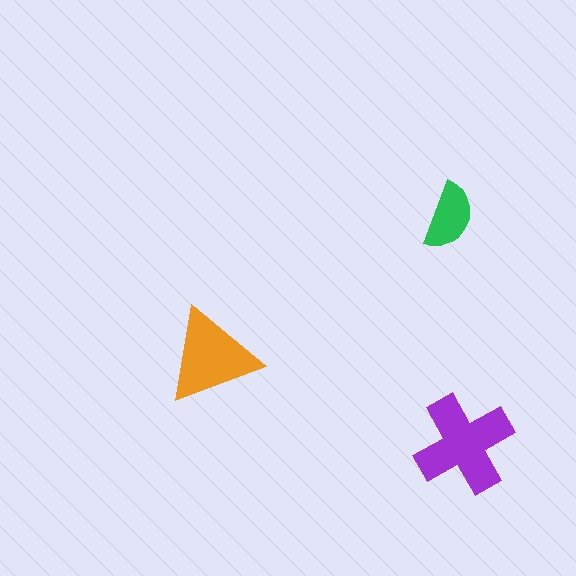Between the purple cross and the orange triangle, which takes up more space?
The purple cross.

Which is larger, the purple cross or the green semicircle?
The purple cross.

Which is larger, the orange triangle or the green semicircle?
The orange triangle.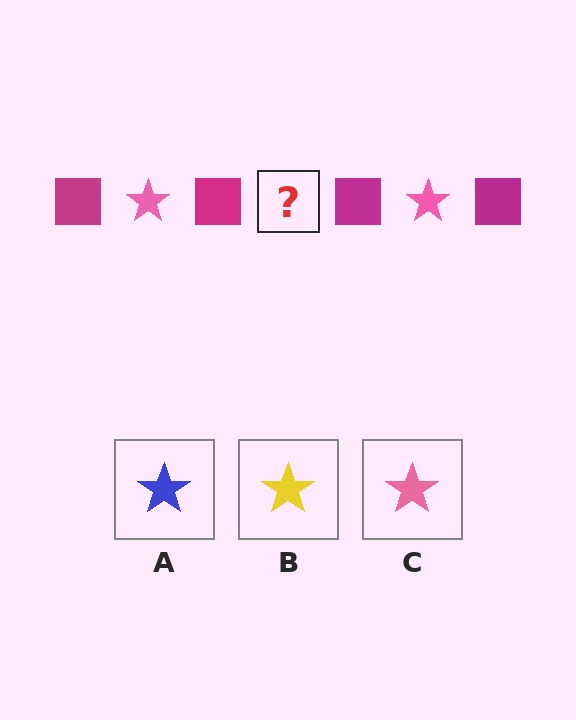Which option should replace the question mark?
Option C.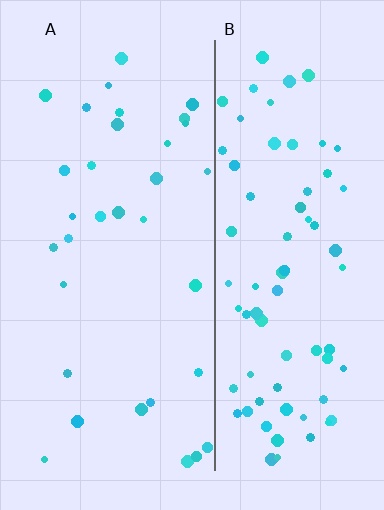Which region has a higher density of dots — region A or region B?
B (the right).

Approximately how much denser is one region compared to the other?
Approximately 2.4× — region B over region A.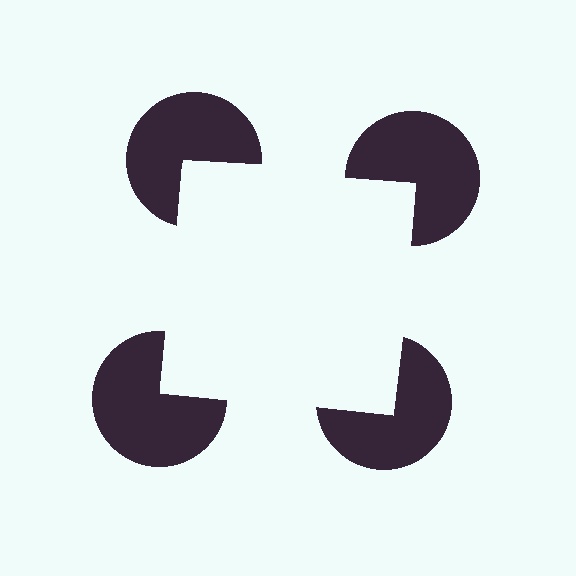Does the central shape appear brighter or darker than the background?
It typically appears slightly brighter than the background, even though no actual brightness change is drawn.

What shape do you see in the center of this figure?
An illusory square — its edges are inferred from the aligned wedge cuts in the pac-man discs, not physically drawn.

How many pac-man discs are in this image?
There are 4 — one at each vertex of the illusory square.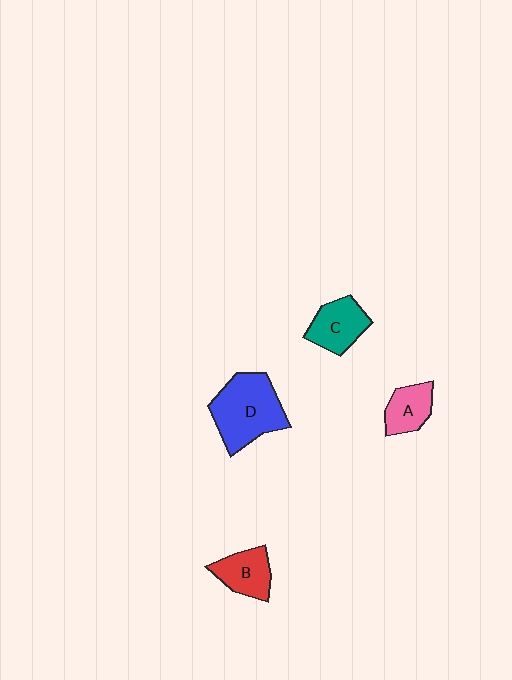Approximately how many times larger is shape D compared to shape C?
Approximately 1.7 times.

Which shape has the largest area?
Shape D (blue).